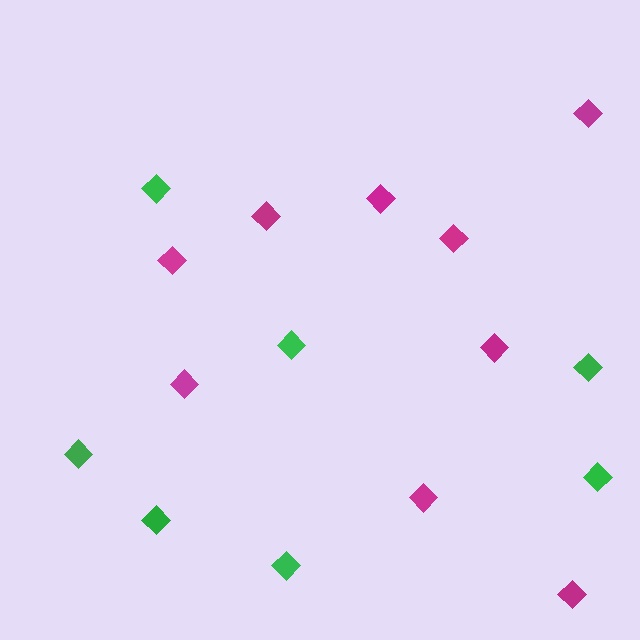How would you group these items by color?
There are 2 groups: one group of green diamonds (7) and one group of magenta diamonds (9).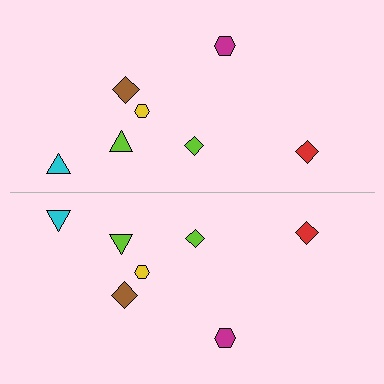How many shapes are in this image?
There are 14 shapes in this image.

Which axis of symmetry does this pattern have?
The pattern has a horizontal axis of symmetry running through the center of the image.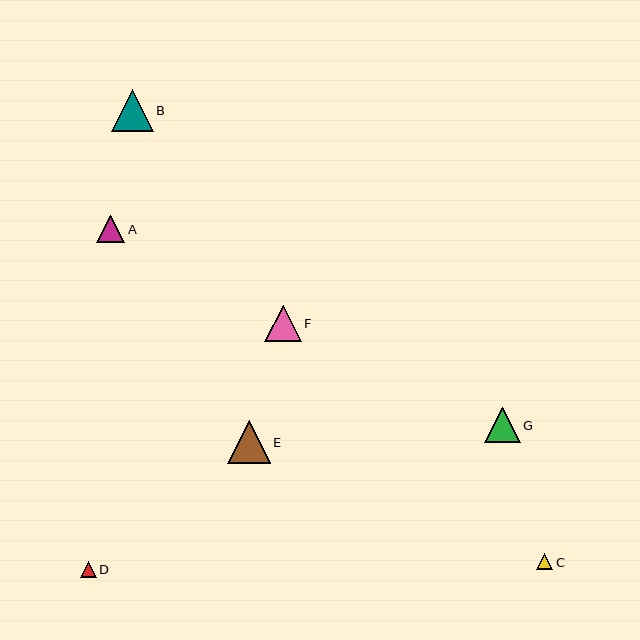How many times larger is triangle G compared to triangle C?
Triangle G is approximately 2.2 times the size of triangle C.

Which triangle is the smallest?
Triangle C is the smallest with a size of approximately 16 pixels.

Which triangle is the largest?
Triangle E is the largest with a size of approximately 43 pixels.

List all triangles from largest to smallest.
From largest to smallest: E, B, F, G, A, D, C.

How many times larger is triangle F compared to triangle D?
Triangle F is approximately 2.2 times the size of triangle D.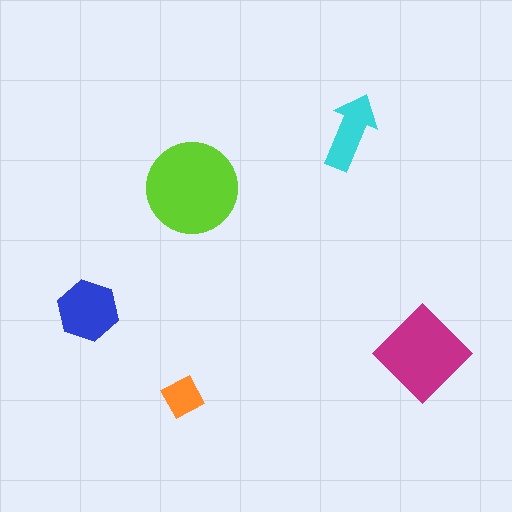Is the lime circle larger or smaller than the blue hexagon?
Larger.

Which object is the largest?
The lime circle.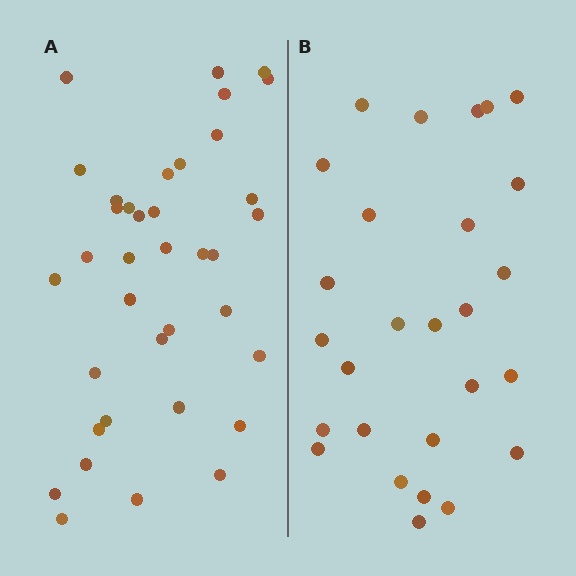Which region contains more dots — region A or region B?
Region A (the left region) has more dots.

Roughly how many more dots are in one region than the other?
Region A has roughly 10 or so more dots than region B.